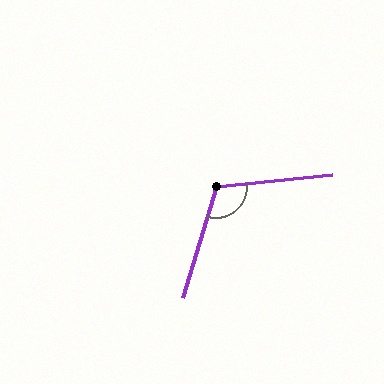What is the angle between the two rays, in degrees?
Approximately 113 degrees.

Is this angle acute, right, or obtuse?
It is obtuse.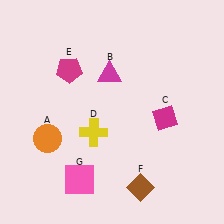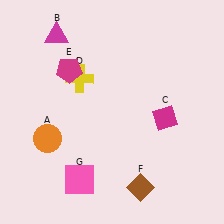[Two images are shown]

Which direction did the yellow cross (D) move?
The yellow cross (D) moved up.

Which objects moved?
The objects that moved are: the magenta triangle (B), the yellow cross (D).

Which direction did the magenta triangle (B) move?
The magenta triangle (B) moved left.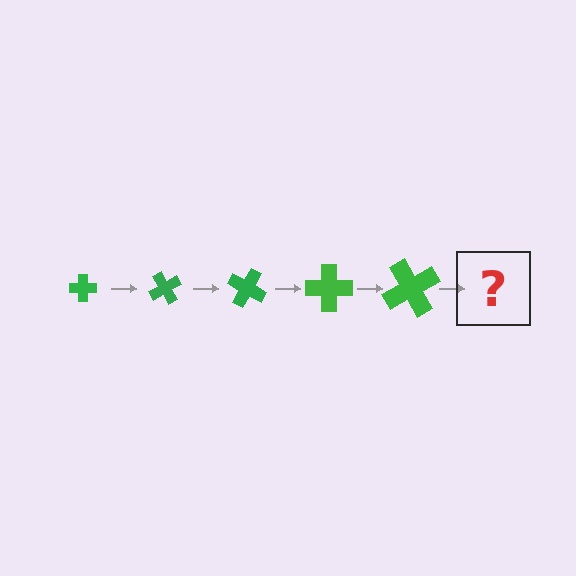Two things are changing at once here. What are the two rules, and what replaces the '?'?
The two rules are that the cross grows larger each step and it rotates 60 degrees each step. The '?' should be a cross, larger than the previous one and rotated 300 degrees from the start.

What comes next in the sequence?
The next element should be a cross, larger than the previous one and rotated 300 degrees from the start.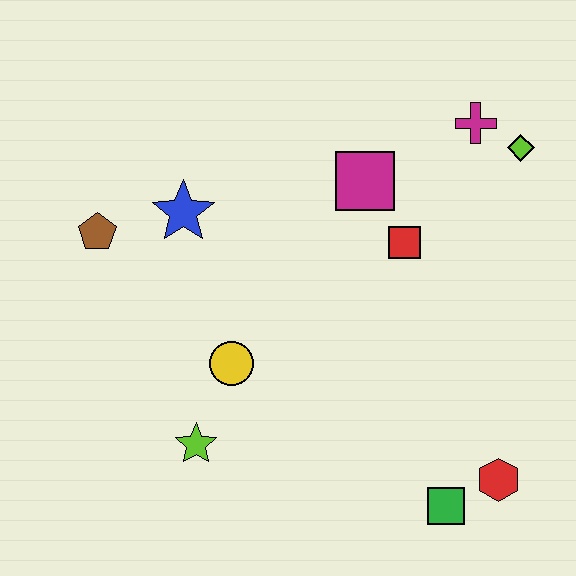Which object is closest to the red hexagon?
The green square is closest to the red hexagon.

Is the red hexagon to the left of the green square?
No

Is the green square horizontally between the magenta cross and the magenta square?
Yes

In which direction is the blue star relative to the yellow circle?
The blue star is above the yellow circle.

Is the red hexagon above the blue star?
No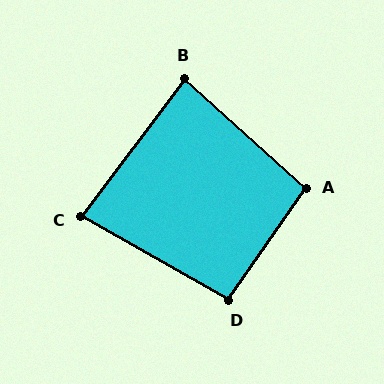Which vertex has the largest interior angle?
A, at approximately 97 degrees.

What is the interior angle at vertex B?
Approximately 85 degrees (acute).